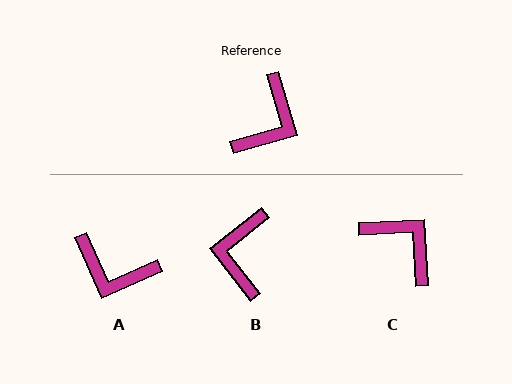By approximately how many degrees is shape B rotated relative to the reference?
Approximately 158 degrees clockwise.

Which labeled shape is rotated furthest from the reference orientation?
B, about 158 degrees away.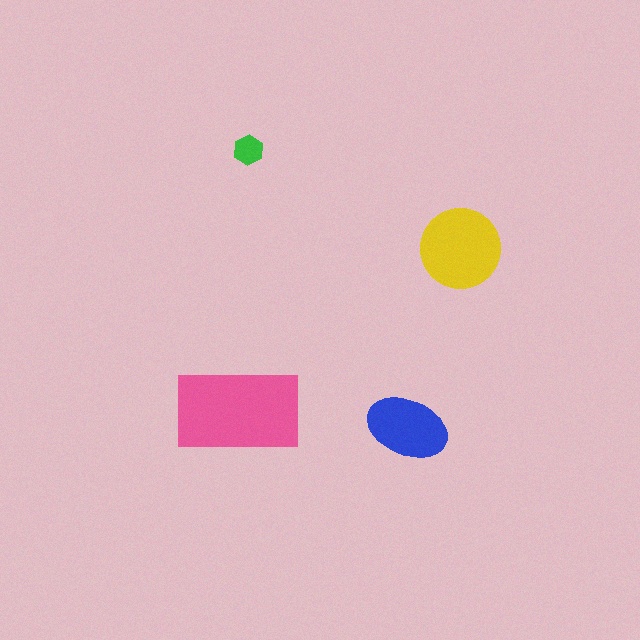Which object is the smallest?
The green hexagon.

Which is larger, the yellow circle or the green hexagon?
The yellow circle.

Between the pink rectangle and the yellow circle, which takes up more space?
The pink rectangle.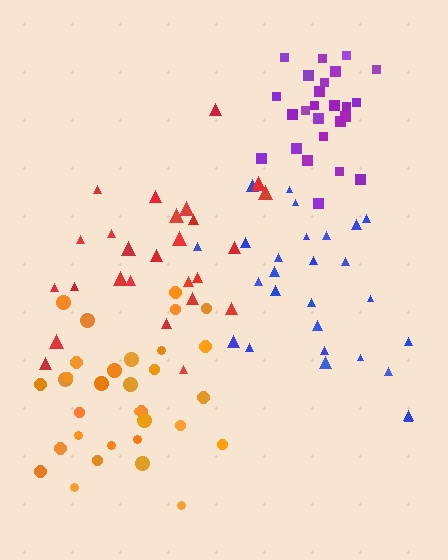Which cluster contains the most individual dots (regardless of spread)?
Orange (32).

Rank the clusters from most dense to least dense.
purple, orange, blue, red.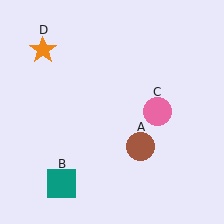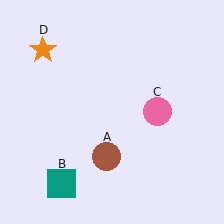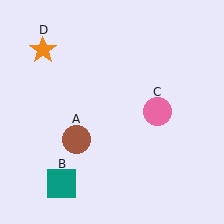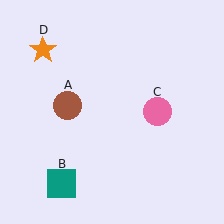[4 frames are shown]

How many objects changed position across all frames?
1 object changed position: brown circle (object A).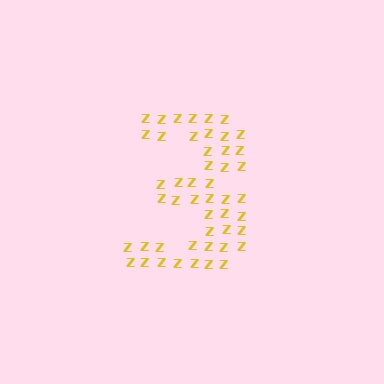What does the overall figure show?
The overall figure shows the digit 3.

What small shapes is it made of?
It is made of small letter Z's.